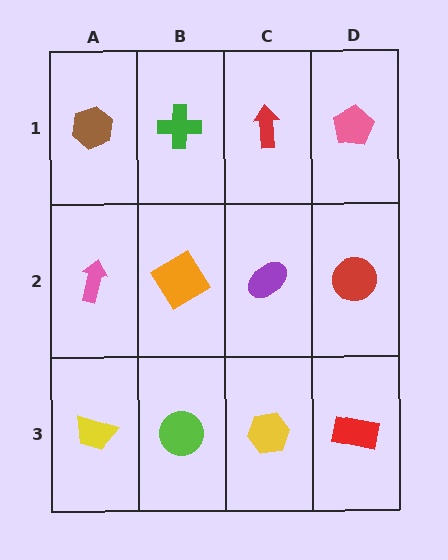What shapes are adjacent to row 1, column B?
An orange diamond (row 2, column B), a brown hexagon (row 1, column A), a red arrow (row 1, column C).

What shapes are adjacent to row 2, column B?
A green cross (row 1, column B), a lime circle (row 3, column B), a pink arrow (row 2, column A), a purple ellipse (row 2, column C).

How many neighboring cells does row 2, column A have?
3.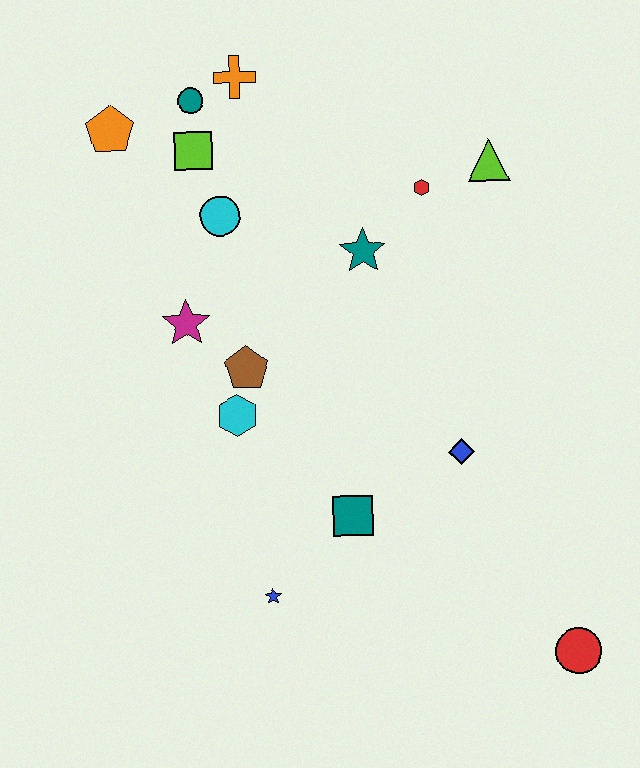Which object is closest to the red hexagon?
The lime triangle is closest to the red hexagon.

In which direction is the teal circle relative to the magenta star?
The teal circle is above the magenta star.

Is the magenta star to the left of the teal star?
Yes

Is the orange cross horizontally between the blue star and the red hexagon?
No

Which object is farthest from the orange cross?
The red circle is farthest from the orange cross.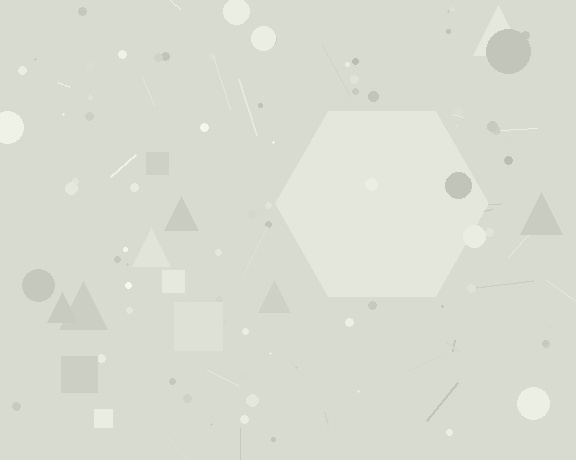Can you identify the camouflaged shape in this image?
The camouflaged shape is a hexagon.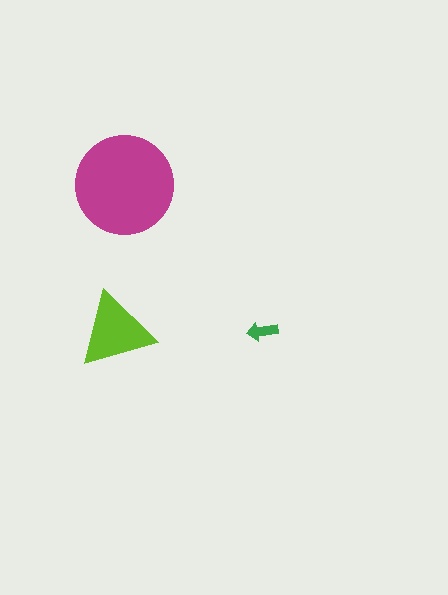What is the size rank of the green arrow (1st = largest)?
3rd.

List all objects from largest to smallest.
The magenta circle, the lime triangle, the green arrow.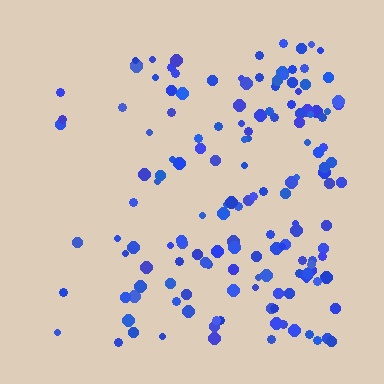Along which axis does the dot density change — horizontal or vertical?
Horizontal.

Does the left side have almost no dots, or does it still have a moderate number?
Still a moderate number, just noticeably fewer than the right.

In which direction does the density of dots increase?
From left to right, with the right side densest.